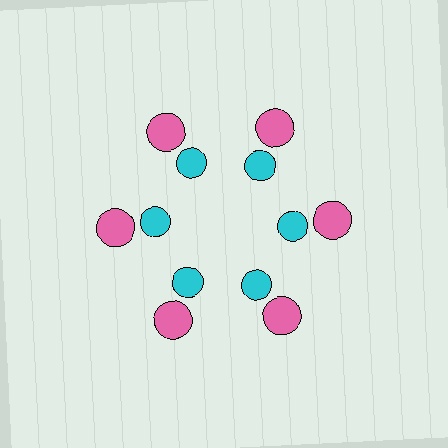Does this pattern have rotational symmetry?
Yes, this pattern has 6-fold rotational symmetry. It looks the same after rotating 60 degrees around the center.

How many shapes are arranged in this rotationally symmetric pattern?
There are 12 shapes, arranged in 6 groups of 2.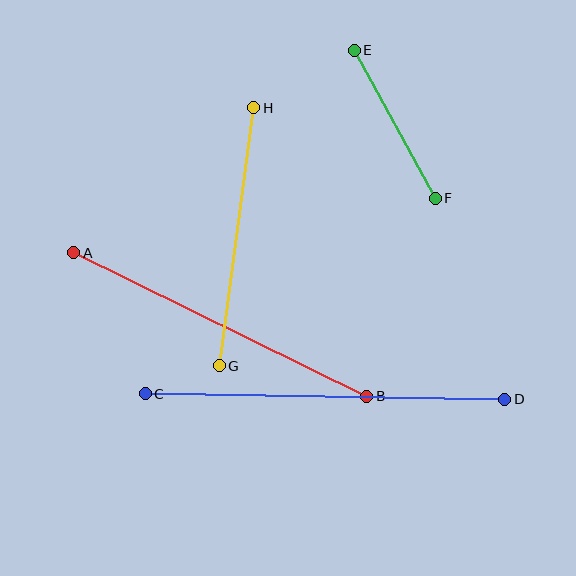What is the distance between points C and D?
The distance is approximately 359 pixels.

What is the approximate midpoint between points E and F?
The midpoint is at approximately (395, 124) pixels.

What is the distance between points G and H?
The distance is approximately 260 pixels.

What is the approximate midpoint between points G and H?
The midpoint is at approximately (237, 237) pixels.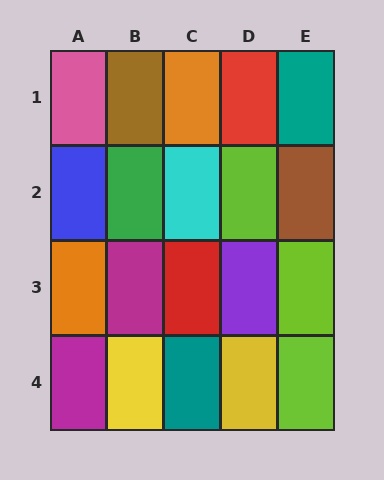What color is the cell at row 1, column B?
Brown.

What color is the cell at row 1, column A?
Pink.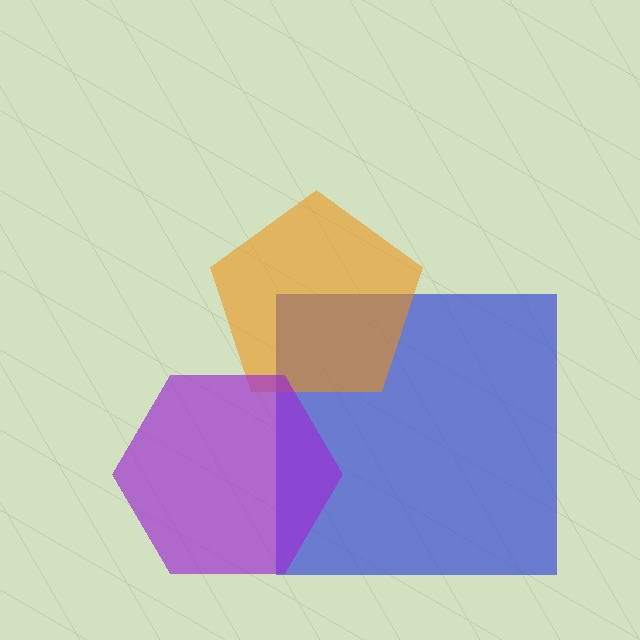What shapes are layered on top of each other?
The layered shapes are: a blue square, an orange pentagon, a purple hexagon.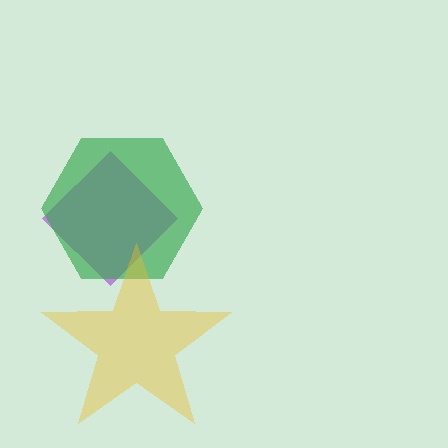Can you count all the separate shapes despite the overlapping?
Yes, there are 3 separate shapes.